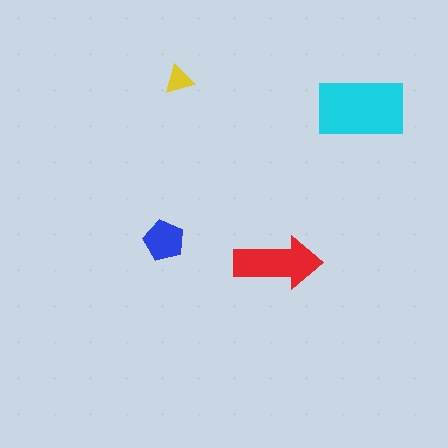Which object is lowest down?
The red arrow is bottommost.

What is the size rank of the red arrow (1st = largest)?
2nd.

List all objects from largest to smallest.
The cyan rectangle, the red arrow, the blue pentagon, the yellow triangle.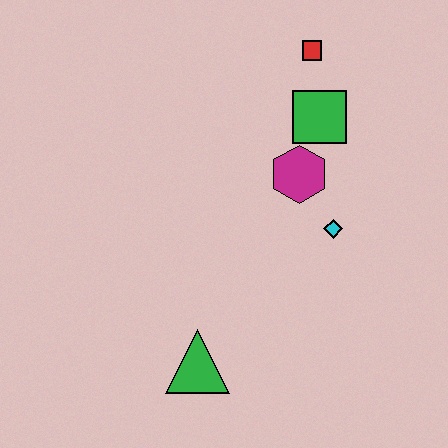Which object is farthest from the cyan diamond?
The green triangle is farthest from the cyan diamond.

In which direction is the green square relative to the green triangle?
The green square is above the green triangle.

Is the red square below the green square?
No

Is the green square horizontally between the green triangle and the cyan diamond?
Yes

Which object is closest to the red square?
The green square is closest to the red square.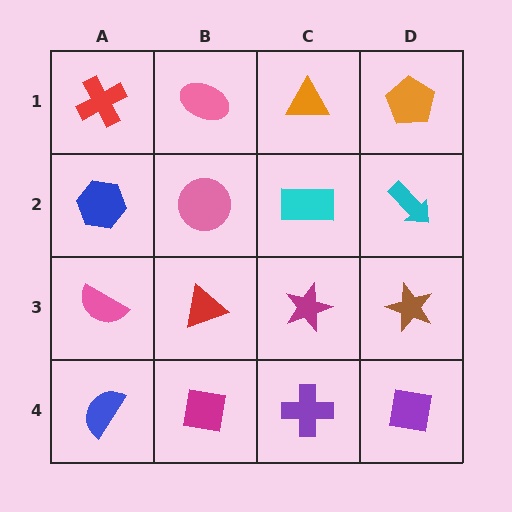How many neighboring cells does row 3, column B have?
4.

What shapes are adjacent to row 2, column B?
A pink ellipse (row 1, column B), a red triangle (row 3, column B), a blue hexagon (row 2, column A), a cyan rectangle (row 2, column C).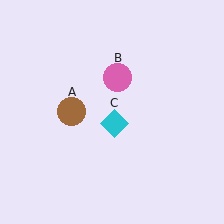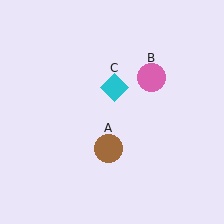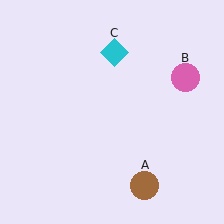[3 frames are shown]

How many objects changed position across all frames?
3 objects changed position: brown circle (object A), pink circle (object B), cyan diamond (object C).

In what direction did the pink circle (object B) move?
The pink circle (object B) moved right.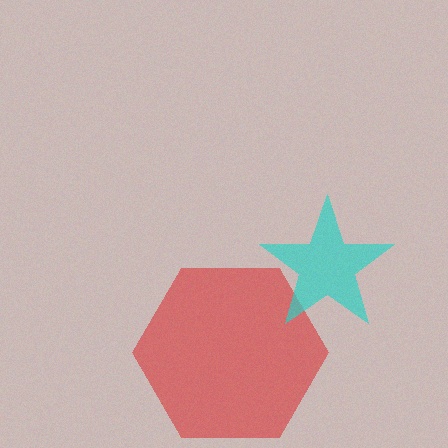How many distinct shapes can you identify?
There are 2 distinct shapes: a red hexagon, a cyan star.